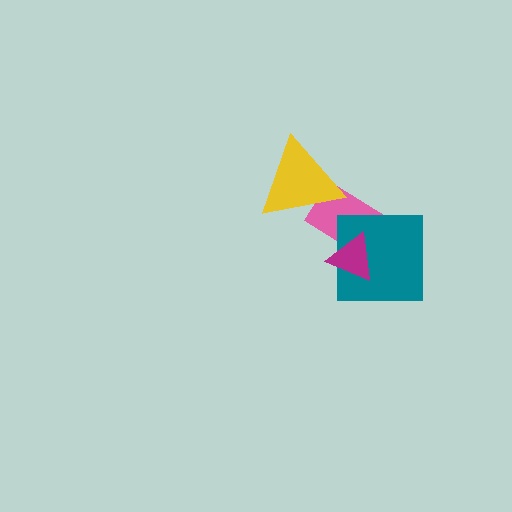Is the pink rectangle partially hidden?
Yes, it is partially covered by another shape.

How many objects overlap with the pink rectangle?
3 objects overlap with the pink rectangle.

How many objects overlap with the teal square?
2 objects overlap with the teal square.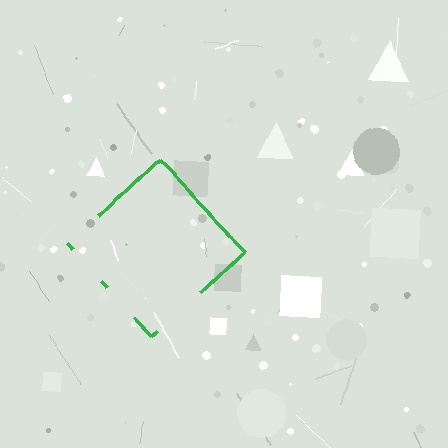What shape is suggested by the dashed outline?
The dashed outline suggests a diamond.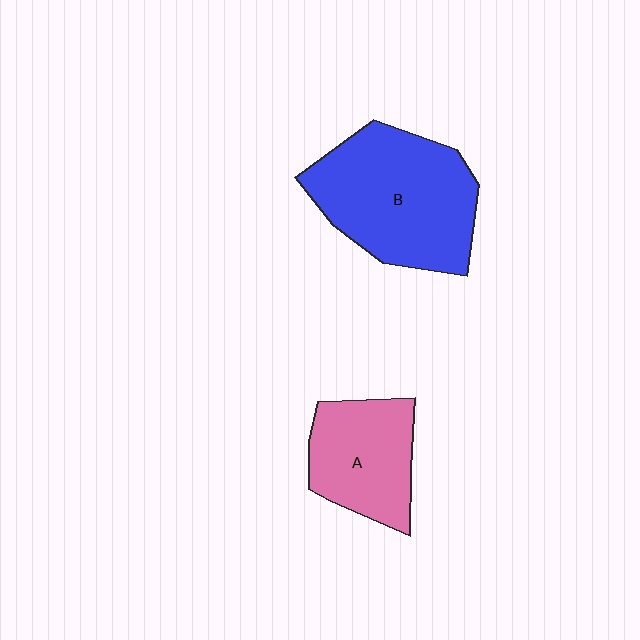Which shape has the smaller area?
Shape A (pink).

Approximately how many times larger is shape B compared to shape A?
Approximately 1.6 times.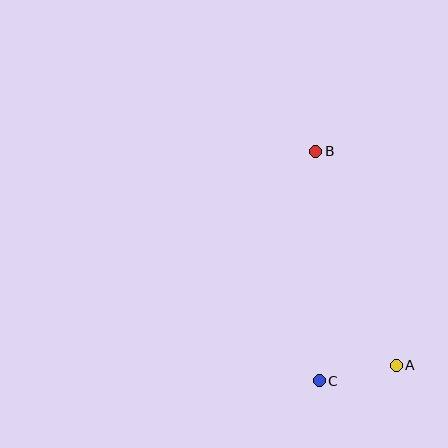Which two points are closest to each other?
Points A and C are closest to each other.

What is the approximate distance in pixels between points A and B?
The distance between A and B is approximately 229 pixels.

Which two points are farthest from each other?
Points B and C are farthest from each other.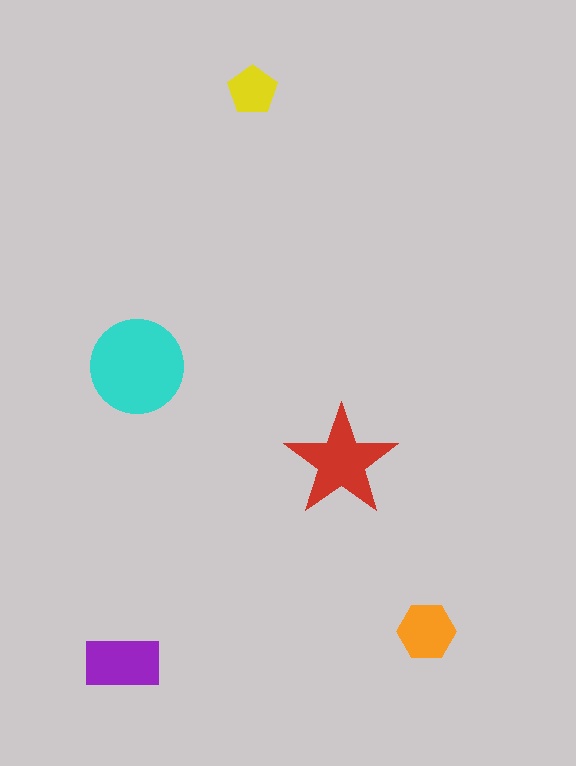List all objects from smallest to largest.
The yellow pentagon, the orange hexagon, the purple rectangle, the red star, the cyan circle.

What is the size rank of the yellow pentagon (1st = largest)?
5th.